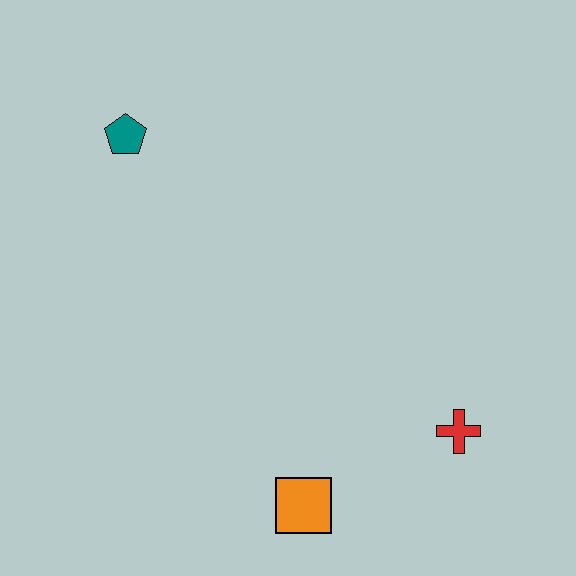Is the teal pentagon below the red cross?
No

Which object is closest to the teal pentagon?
The orange square is closest to the teal pentagon.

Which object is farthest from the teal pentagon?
The red cross is farthest from the teal pentagon.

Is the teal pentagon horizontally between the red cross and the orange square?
No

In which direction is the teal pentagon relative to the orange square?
The teal pentagon is above the orange square.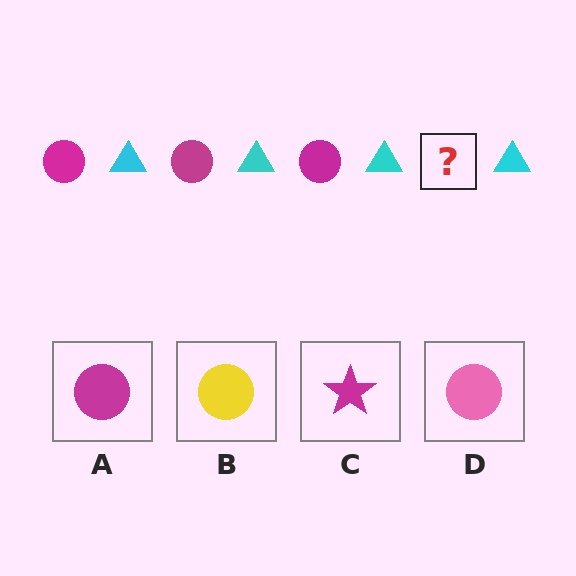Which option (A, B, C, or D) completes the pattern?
A.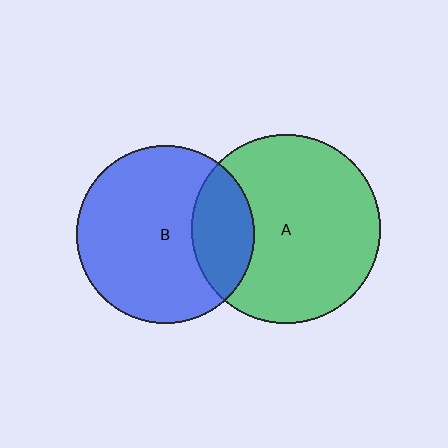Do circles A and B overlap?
Yes.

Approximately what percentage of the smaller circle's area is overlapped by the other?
Approximately 25%.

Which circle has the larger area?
Circle A (green).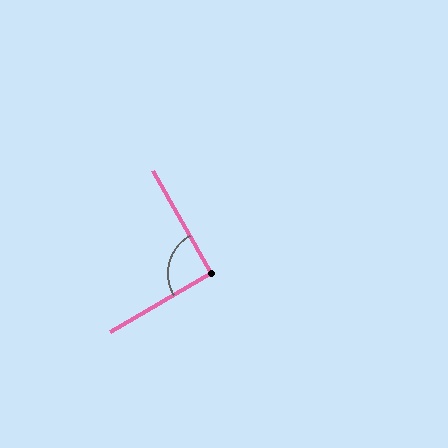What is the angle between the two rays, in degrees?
Approximately 90 degrees.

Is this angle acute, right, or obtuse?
It is approximately a right angle.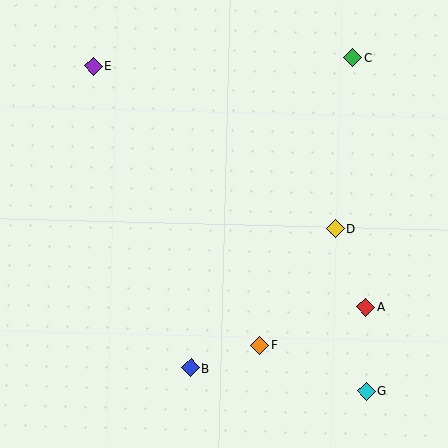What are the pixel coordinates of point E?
Point E is at (93, 66).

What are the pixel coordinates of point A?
Point A is at (366, 307).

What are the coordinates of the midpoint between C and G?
The midpoint between C and G is at (360, 224).